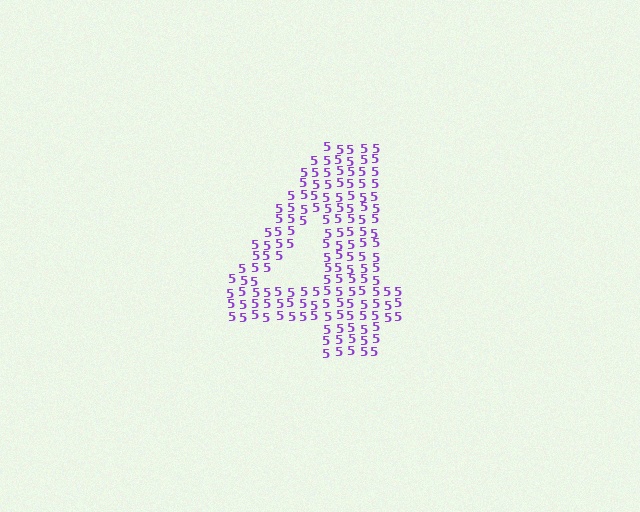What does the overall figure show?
The overall figure shows the digit 4.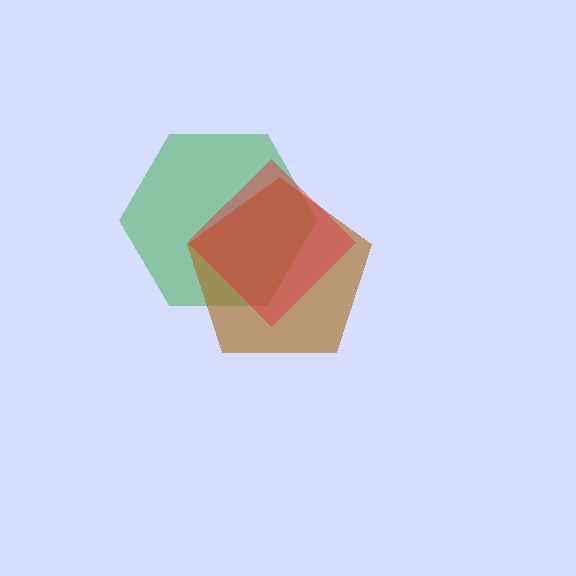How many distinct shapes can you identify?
There are 3 distinct shapes: a green hexagon, a brown pentagon, a red diamond.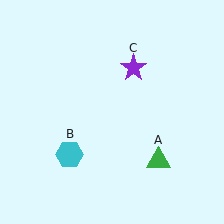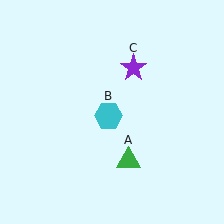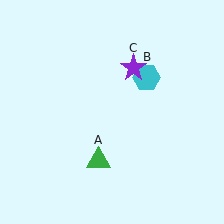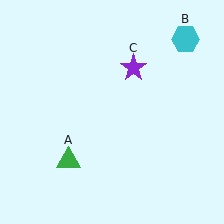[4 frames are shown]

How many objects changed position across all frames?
2 objects changed position: green triangle (object A), cyan hexagon (object B).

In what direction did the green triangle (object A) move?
The green triangle (object A) moved left.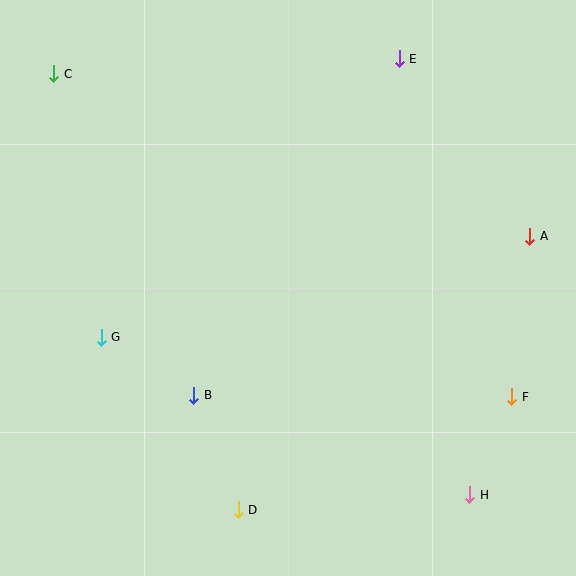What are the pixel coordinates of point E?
Point E is at (399, 59).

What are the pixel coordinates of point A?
Point A is at (530, 236).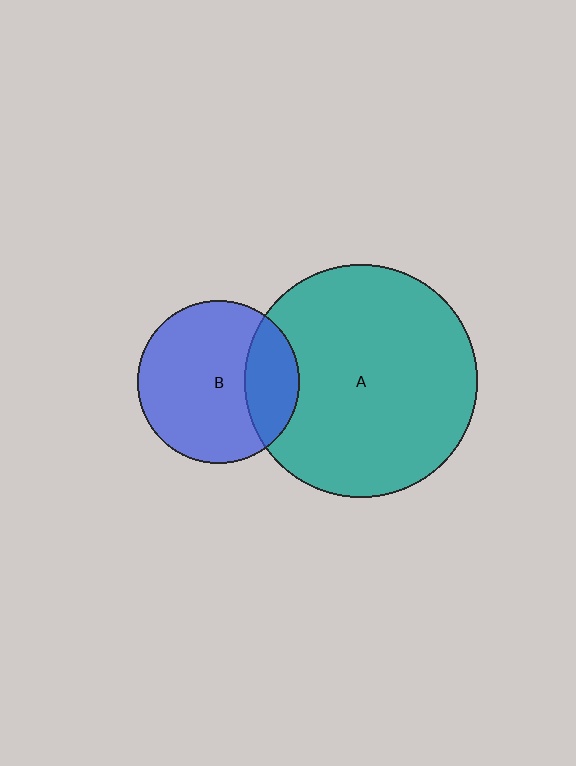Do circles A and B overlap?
Yes.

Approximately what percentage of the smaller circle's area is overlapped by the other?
Approximately 25%.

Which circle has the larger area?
Circle A (teal).